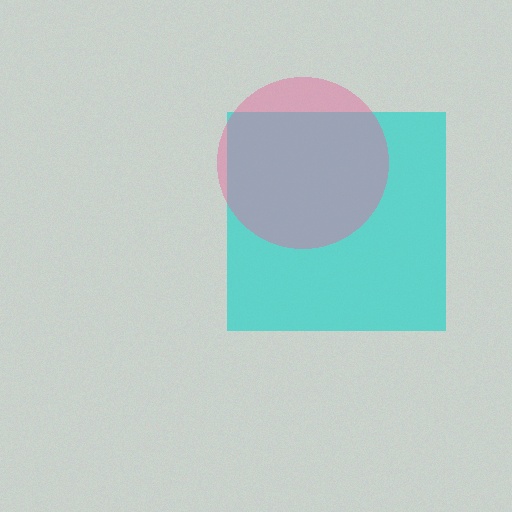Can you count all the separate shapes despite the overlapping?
Yes, there are 2 separate shapes.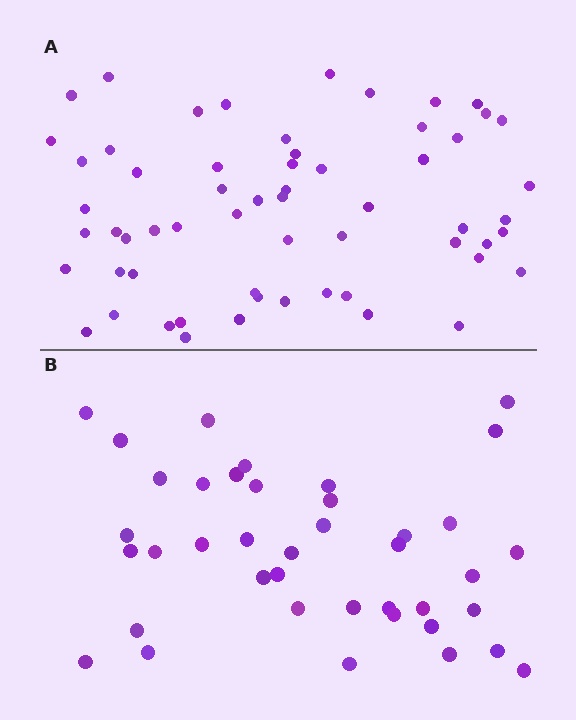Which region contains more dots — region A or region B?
Region A (the top region) has more dots.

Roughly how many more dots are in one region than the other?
Region A has approximately 20 more dots than region B.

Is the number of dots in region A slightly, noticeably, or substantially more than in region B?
Region A has substantially more. The ratio is roughly 1.5 to 1.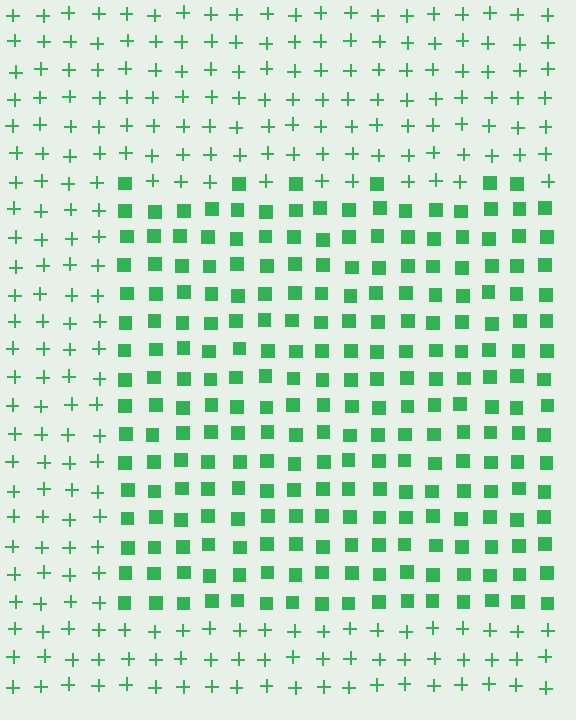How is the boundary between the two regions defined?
The boundary is defined by a change in element shape: squares inside vs. plus signs outside. All elements share the same color and spacing.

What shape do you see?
I see a rectangle.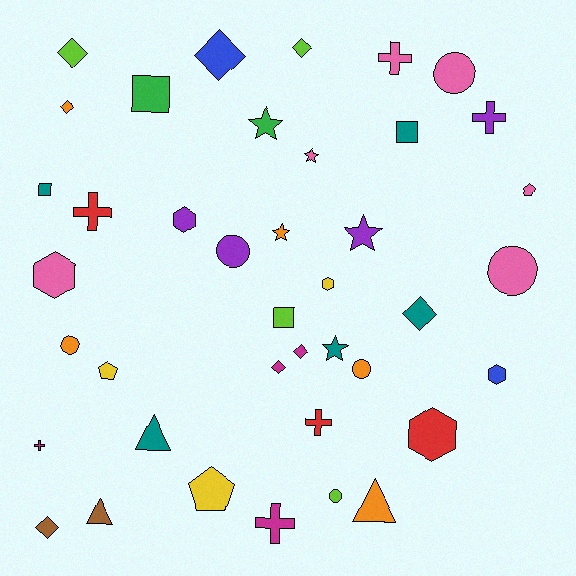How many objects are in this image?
There are 40 objects.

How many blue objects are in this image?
There are 2 blue objects.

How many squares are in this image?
There are 4 squares.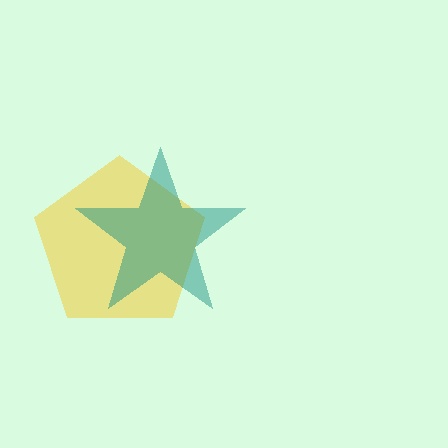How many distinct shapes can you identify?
There are 2 distinct shapes: a yellow pentagon, a teal star.